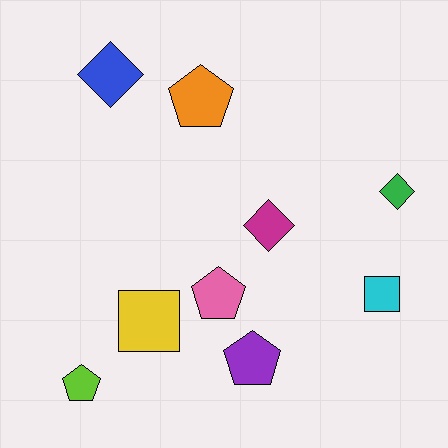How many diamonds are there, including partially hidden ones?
There are 3 diamonds.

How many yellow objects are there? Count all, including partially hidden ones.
There is 1 yellow object.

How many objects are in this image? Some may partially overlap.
There are 9 objects.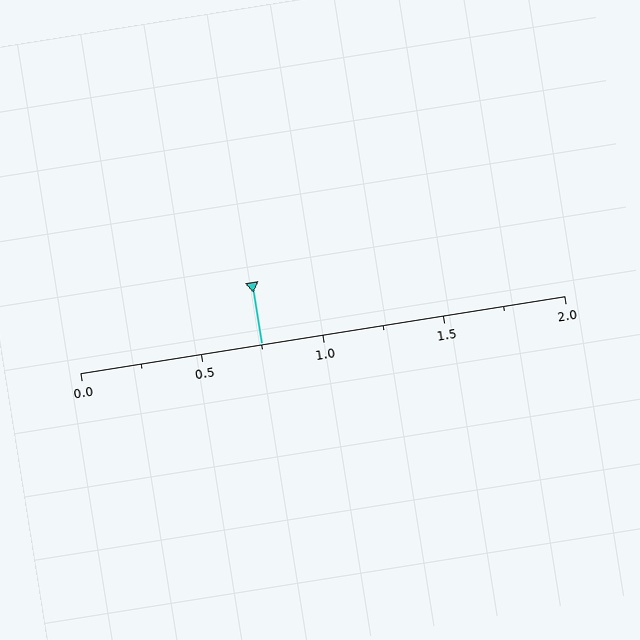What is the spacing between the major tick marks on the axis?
The major ticks are spaced 0.5 apart.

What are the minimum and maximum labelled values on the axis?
The axis runs from 0.0 to 2.0.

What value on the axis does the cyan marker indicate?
The marker indicates approximately 0.75.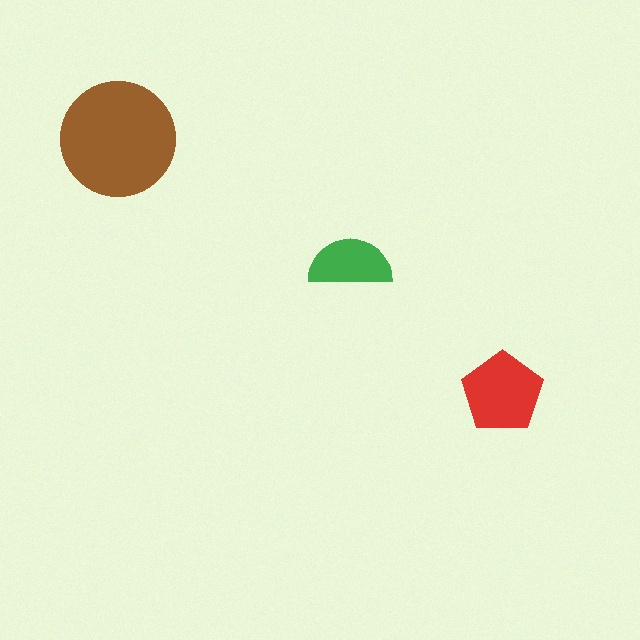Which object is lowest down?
The red pentagon is bottommost.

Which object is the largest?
The brown circle.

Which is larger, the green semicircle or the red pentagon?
The red pentagon.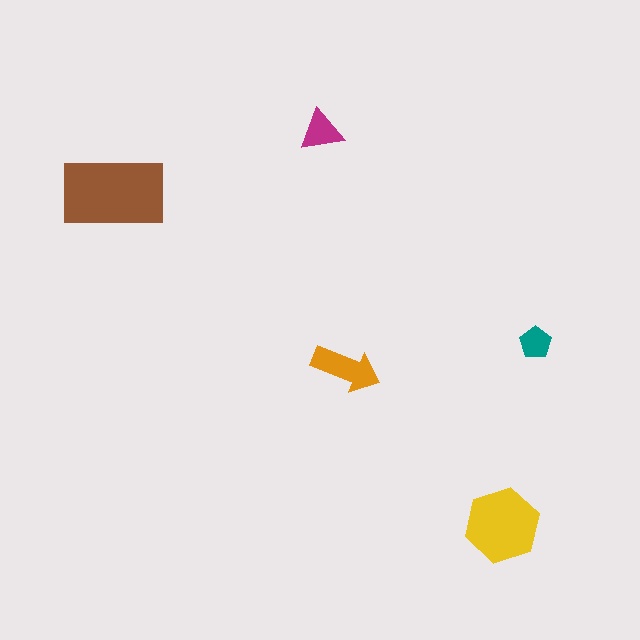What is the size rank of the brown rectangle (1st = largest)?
1st.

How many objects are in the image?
There are 5 objects in the image.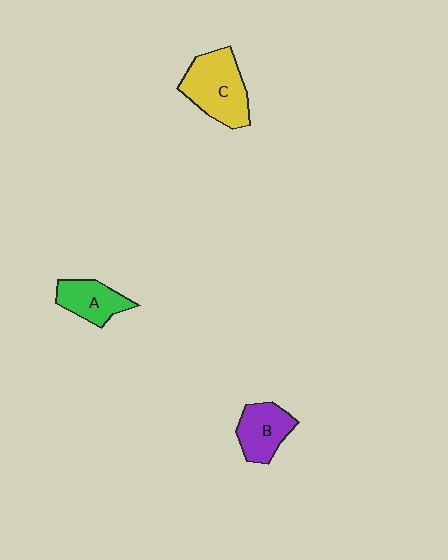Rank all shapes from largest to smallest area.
From largest to smallest: C (yellow), B (purple), A (green).